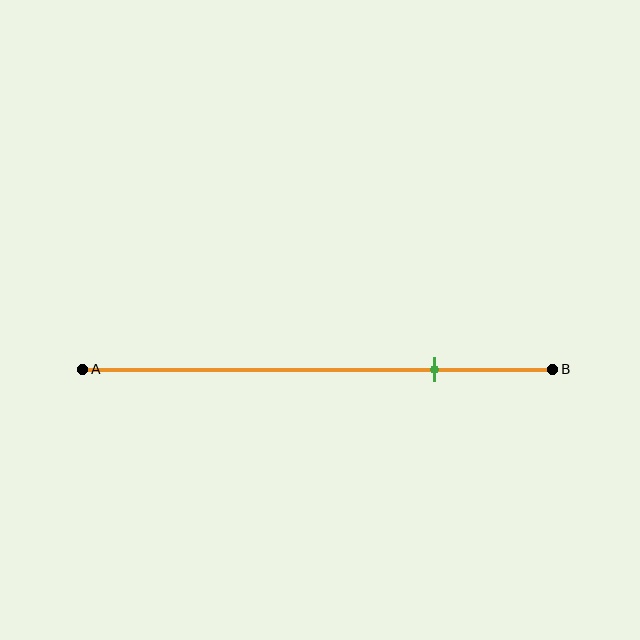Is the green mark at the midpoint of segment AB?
No, the mark is at about 75% from A, not at the 50% midpoint.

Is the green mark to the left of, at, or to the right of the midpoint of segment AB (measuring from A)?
The green mark is to the right of the midpoint of segment AB.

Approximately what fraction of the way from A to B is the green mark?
The green mark is approximately 75% of the way from A to B.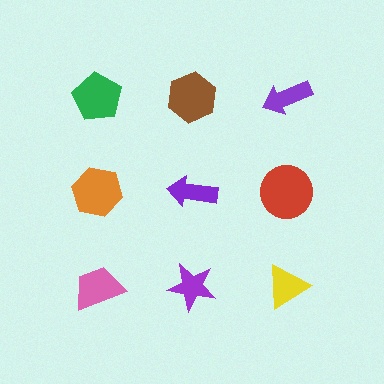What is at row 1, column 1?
A green pentagon.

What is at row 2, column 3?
A red circle.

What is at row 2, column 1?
An orange hexagon.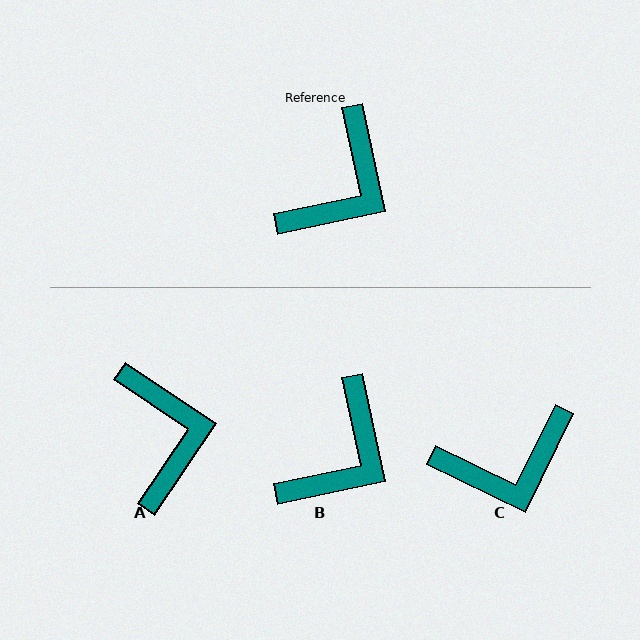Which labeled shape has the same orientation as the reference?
B.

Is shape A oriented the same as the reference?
No, it is off by about 44 degrees.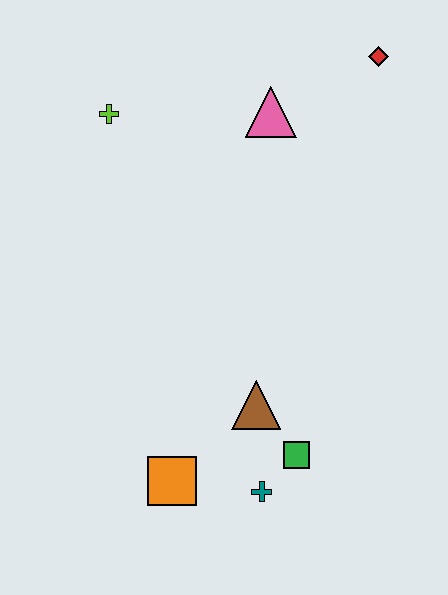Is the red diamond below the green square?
No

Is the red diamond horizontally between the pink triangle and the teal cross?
No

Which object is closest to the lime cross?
The pink triangle is closest to the lime cross.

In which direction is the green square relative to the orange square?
The green square is to the right of the orange square.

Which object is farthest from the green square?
The red diamond is farthest from the green square.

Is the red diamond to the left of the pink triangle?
No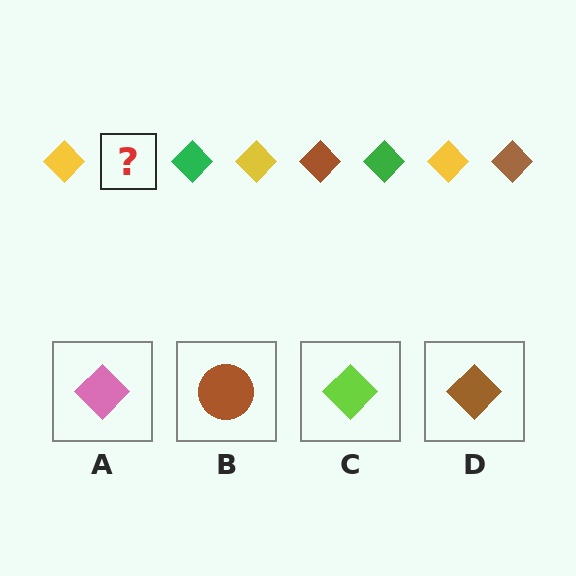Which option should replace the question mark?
Option D.